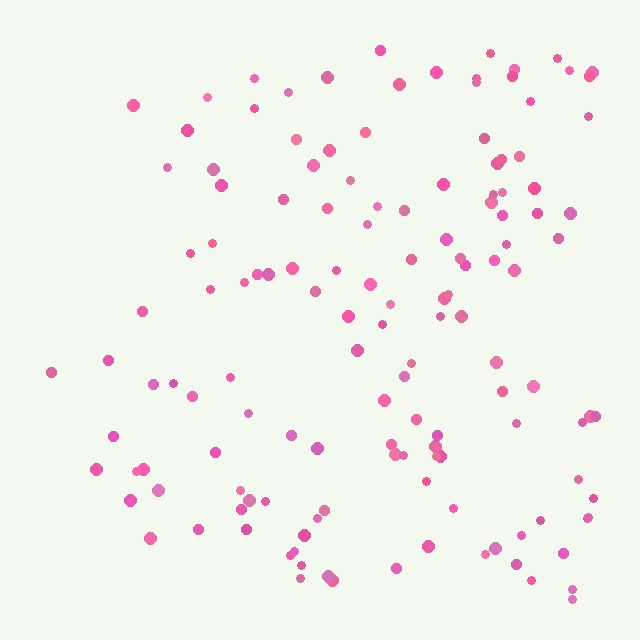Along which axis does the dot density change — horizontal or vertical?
Horizontal.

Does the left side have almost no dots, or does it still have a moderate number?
Still a moderate number, just noticeably fewer than the right.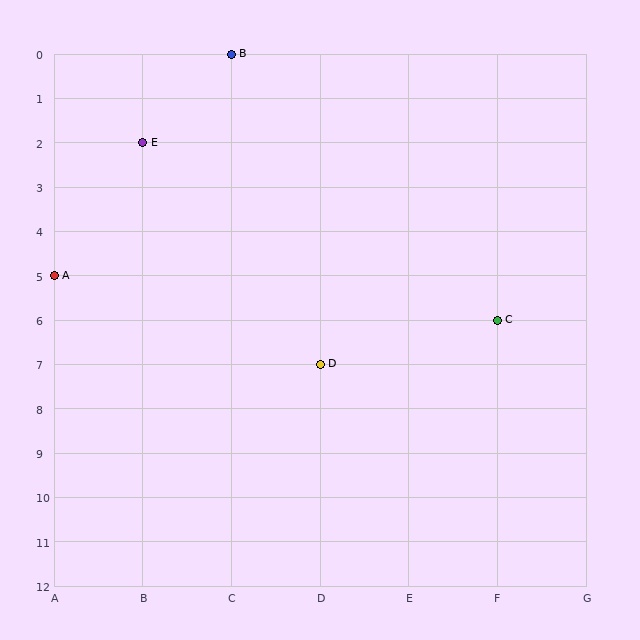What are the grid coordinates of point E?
Point E is at grid coordinates (B, 2).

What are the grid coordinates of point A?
Point A is at grid coordinates (A, 5).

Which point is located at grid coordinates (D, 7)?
Point D is at (D, 7).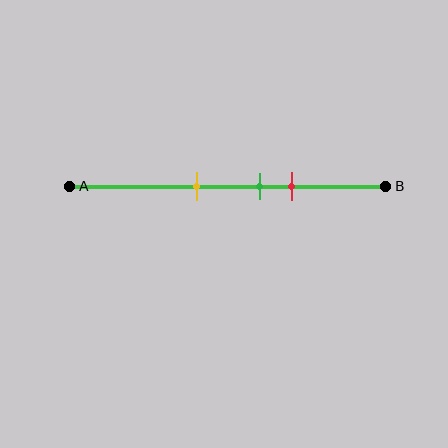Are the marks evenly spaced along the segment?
Yes, the marks are approximately evenly spaced.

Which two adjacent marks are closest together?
The green and red marks are the closest adjacent pair.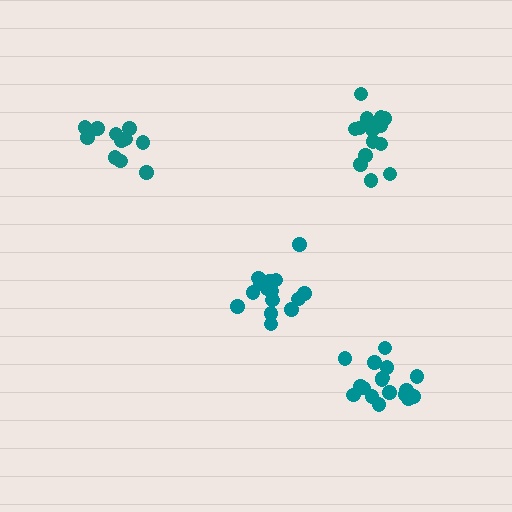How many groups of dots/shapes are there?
There are 4 groups.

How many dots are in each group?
Group 1: 17 dots, Group 2: 15 dots, Group 3: 11 dots, Group 4: 15 dots (58 total).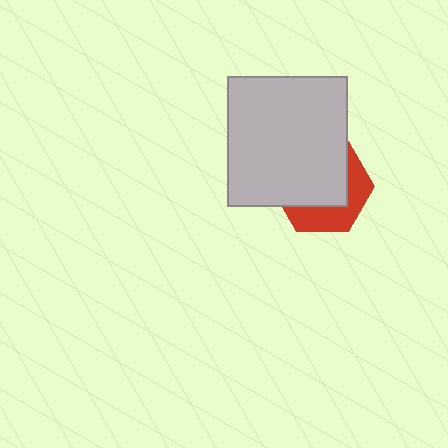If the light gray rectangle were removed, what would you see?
You would see the complete red hexagon.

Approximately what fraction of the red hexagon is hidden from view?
Roughly 62% of the red hexagon is hidden behind the light gray rectangle.